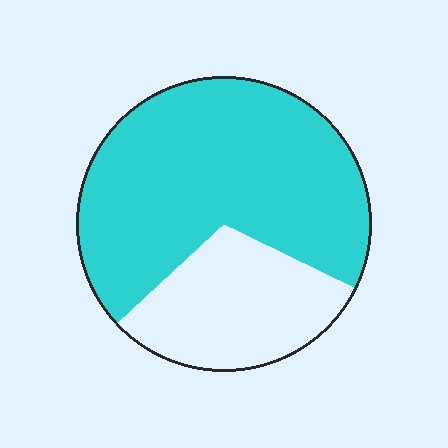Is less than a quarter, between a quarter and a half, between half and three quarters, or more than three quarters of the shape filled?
Between half and three quarters.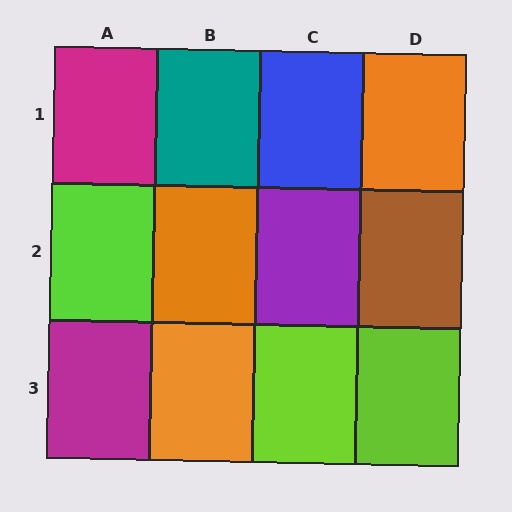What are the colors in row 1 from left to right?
Magenta, teal, blue, orange.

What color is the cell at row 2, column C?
Purple.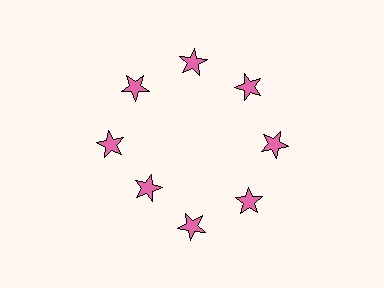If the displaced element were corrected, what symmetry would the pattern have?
It would have 8-fold rotational symmetry — the pattern would map onto itself every 45 degrees.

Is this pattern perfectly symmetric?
No. The 8 pink stars are arranged in a ring, but one element near the 8 o'clock position is pulled inward toward the center, breaking the 8-fold rotational symmetry.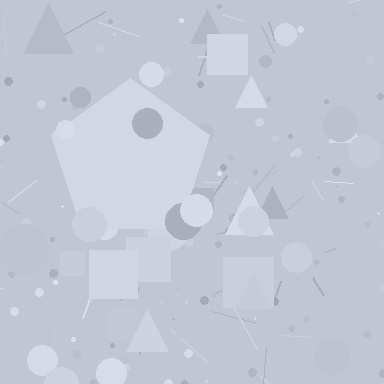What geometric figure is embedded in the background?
A pentagon is embedded in the background.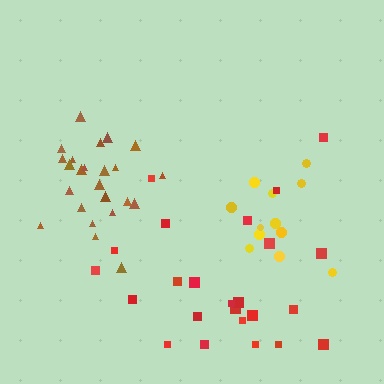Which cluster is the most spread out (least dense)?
Red.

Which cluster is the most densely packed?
Brown.